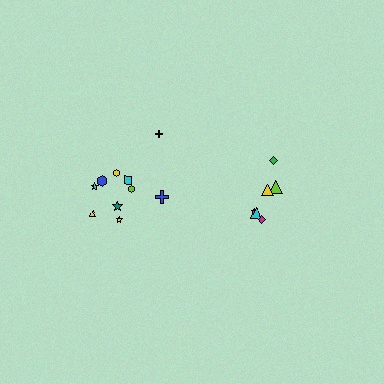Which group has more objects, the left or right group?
The left group.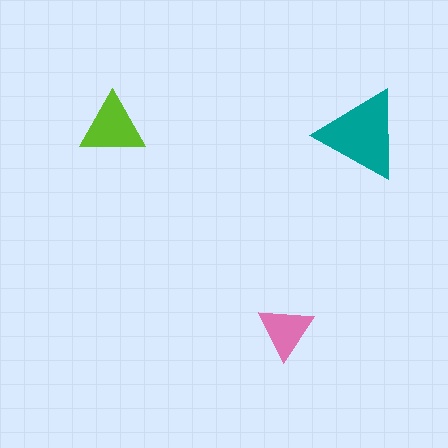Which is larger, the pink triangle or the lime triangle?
The lime one.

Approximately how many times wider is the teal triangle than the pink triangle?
About 1.5 times wider.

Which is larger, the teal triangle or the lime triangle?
The teal one.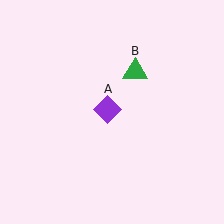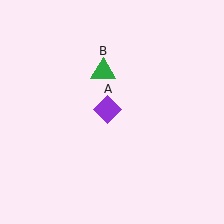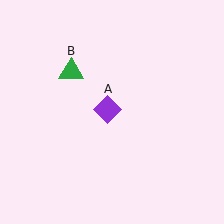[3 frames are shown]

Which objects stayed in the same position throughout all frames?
Purple diamond (object A) remained stationary.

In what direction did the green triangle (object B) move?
The green triangle (object B) moved left.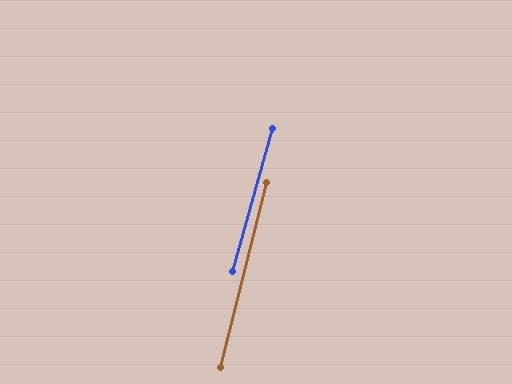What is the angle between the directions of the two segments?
Approximately 2 degrees.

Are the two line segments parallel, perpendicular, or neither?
Parallel — their directions differ by only 1.9°.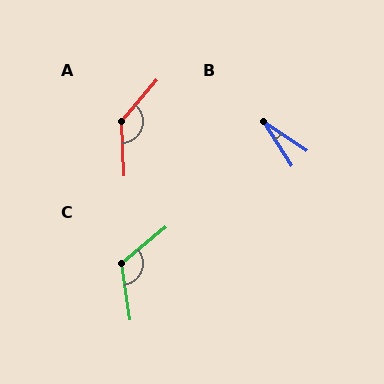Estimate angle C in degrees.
Approximately 121 degrees.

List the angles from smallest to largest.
B (23°), C (121°), A (136°).